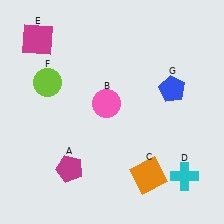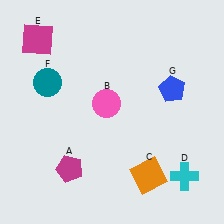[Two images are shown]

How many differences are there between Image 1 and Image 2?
There is 1 difference between the two images.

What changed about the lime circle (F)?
In Image 1, F is lime. In Image 2, it changed to teal.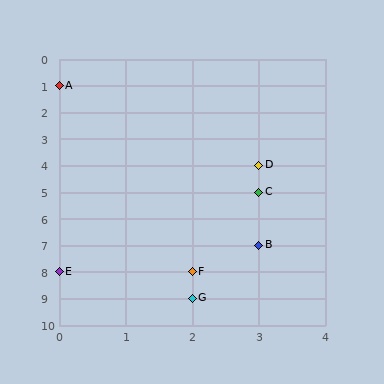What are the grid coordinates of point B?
Point B is at grid coordinates (3, 7).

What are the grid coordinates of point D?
Point D is at grid coordinates (3, 4).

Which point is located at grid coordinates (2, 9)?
Point G is at (2, 9).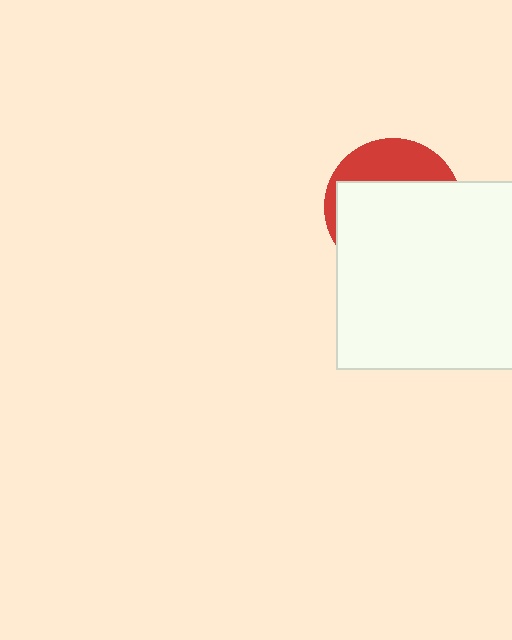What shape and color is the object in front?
The object in front is a white square.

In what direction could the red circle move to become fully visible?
The red circle could move up. That would shift it out from behind the white square entirely.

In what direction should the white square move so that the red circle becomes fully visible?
The white square should move down. That is the shortest direction to clear the overlap and leave the red circle fully visible.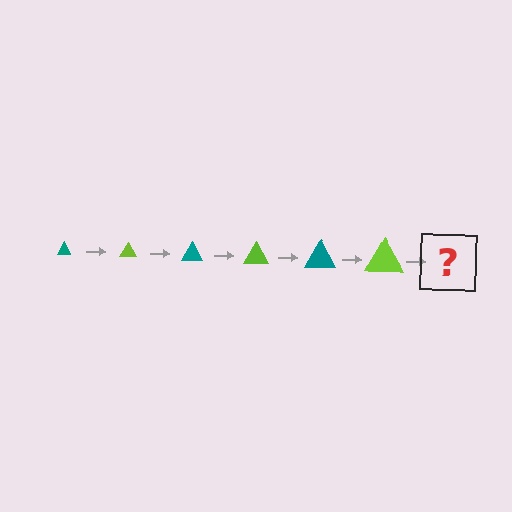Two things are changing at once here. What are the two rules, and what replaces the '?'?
The two rules are that the triangle grows larger each step and the color cycles through teal and lime. The '?' should be a teal triangle, larger than the previous one.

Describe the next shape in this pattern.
It should be a teal triangle, larger than the previous one.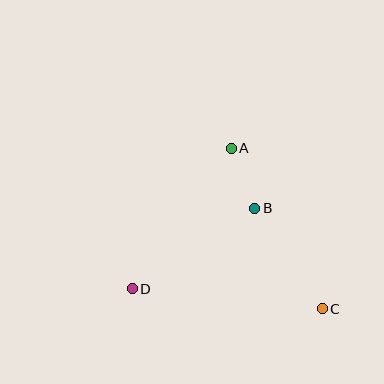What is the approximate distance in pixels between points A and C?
The distance between A and C is approximately 184 pixels.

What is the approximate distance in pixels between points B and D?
The distance between B and D is approximately 146 pixels.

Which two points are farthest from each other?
Points C and D are farthest from each other.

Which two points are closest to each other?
Points A and B are closest to each other.